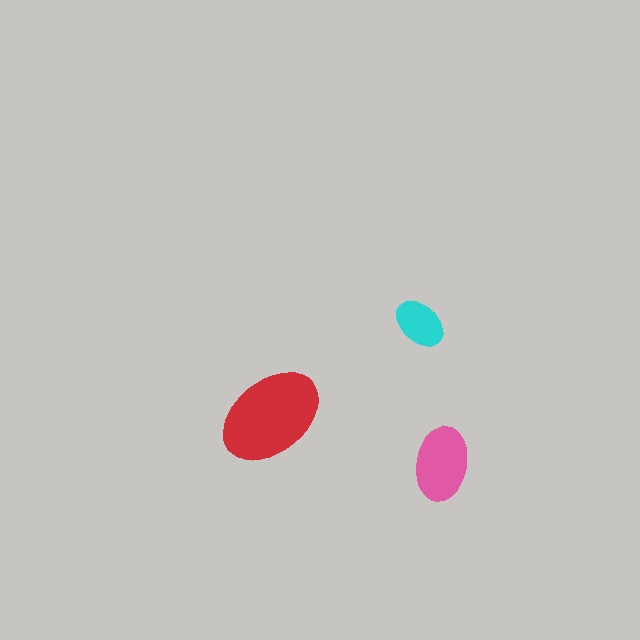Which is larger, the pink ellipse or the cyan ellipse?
The pink one.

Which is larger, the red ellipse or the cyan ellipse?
The red one.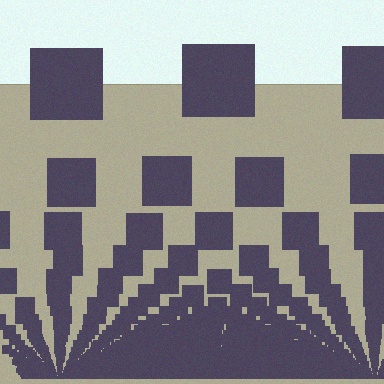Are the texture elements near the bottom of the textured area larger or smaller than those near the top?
Smaller. The gradient is inverted — elements near the bottom are smaller and denser.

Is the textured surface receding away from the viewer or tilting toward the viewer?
The surface appears to tilt toward the viewer. Texture elements get larger and sparser toward the top.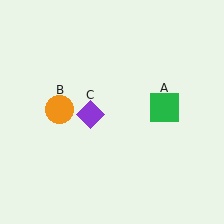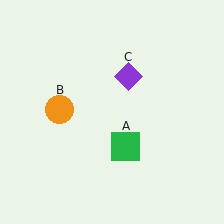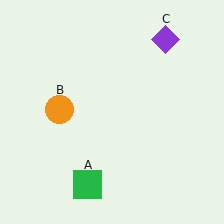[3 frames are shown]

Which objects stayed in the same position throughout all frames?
Orange circle (object B) remained stationary.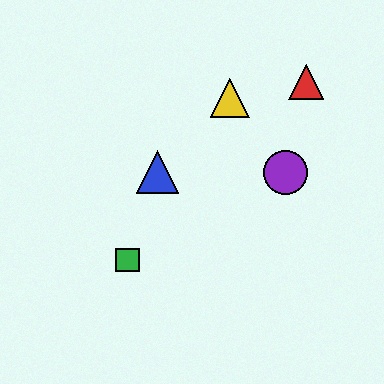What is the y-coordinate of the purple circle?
The purple circle is at y≈172.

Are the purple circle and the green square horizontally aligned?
No, the purple circle is at y≈172 and the green square is at y≈260.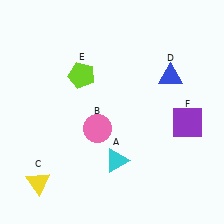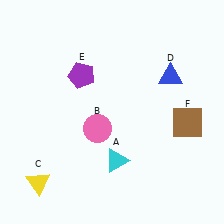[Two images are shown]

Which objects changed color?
E changed from lime to purple. F changed from purple to brown.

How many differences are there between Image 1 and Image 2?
There are 2 differences between the two images.